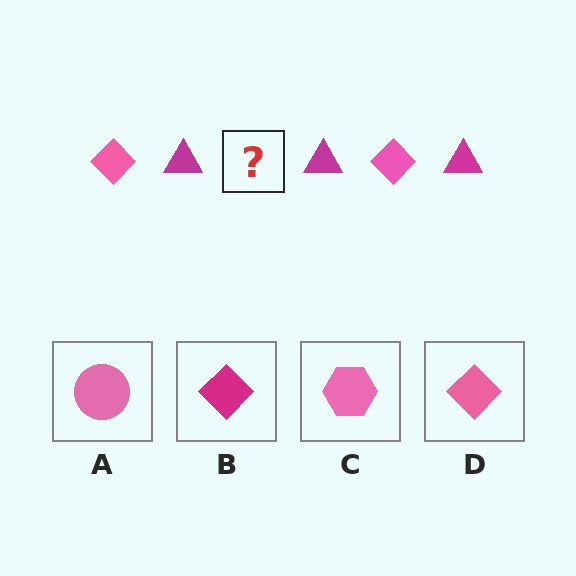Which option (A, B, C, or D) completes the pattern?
D.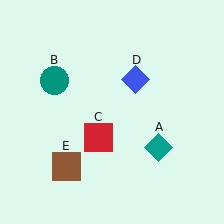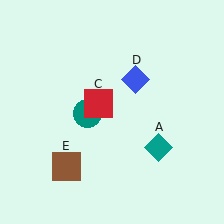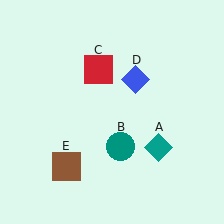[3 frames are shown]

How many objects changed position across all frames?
2 objects changed position: teal circle (object B), red square (object C).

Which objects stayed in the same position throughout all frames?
Teal diamond (object A) and blue diamond (object D) and brown square (object E) remained stationary.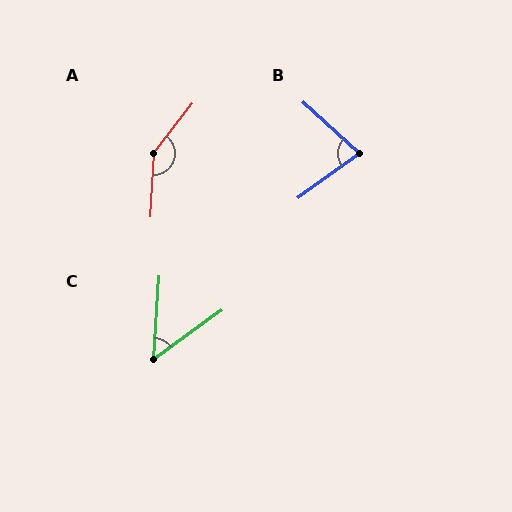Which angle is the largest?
A, at approximately 145 degrees.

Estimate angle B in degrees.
Approximately 78 degrees.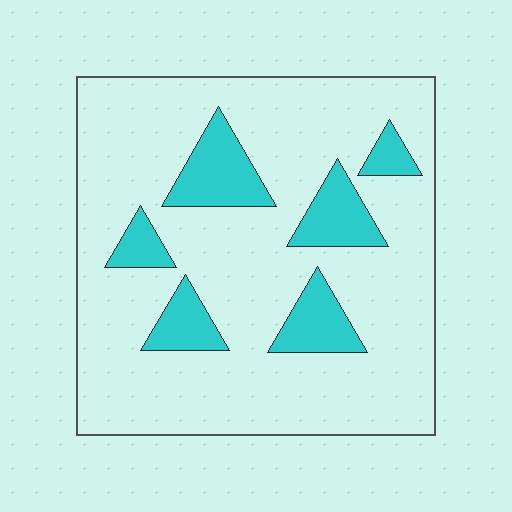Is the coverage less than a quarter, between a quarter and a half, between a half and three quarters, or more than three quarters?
Less than a quarter.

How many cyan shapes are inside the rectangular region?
6.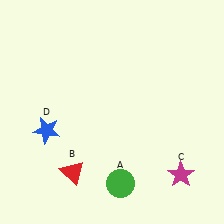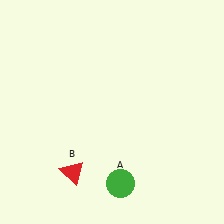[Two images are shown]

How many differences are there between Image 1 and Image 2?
There are 2 differences between the two images.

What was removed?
The magenta star (C), the blue star (D) were removed in Image 2.